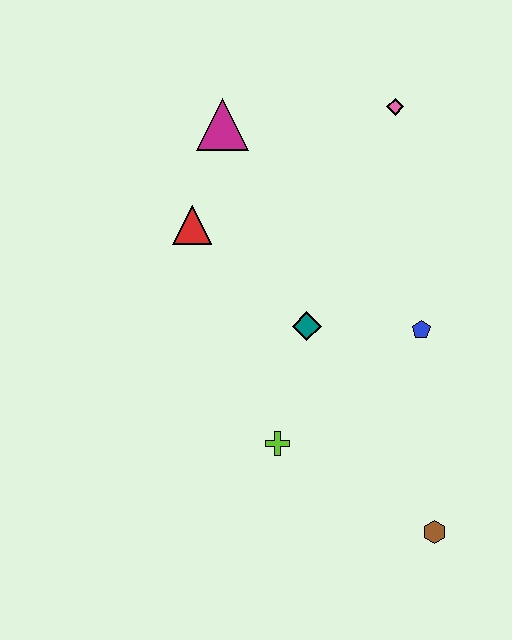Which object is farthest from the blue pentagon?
The magenta triangle is farthest from the blue pentagon.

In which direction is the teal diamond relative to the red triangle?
The teal diamond is to the right of the red triangle.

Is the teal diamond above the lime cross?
Yes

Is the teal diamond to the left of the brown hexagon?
Yes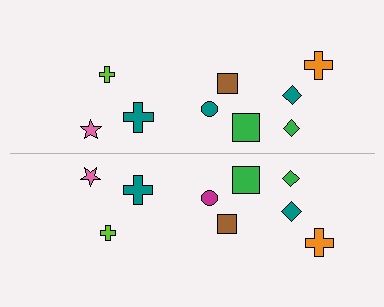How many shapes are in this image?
There are 18 shapes in this image.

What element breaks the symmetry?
The magenta circle on the bottom side breaks the symmetry — its mirror counterpart is teal.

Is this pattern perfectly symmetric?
No, the pattern is not perfectly symmetric. The magenta circle on the bottom side breaks the symmetry — its mirror counterpart is teal.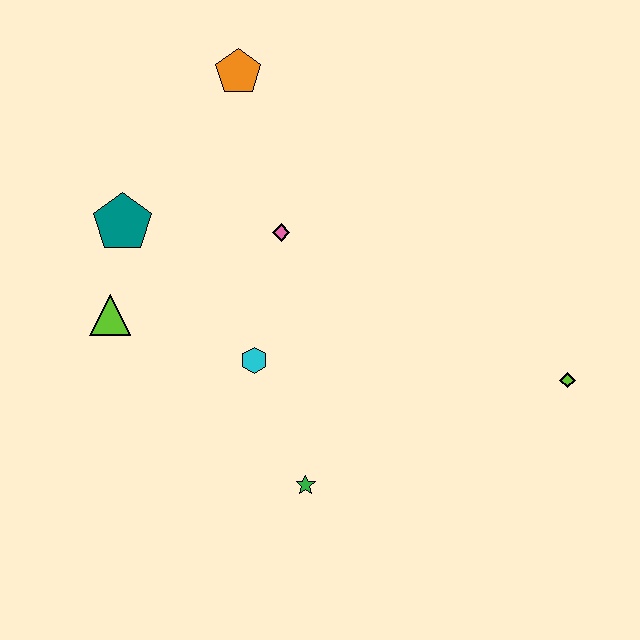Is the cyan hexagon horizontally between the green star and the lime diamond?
No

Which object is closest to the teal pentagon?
The lime triangle is closest to the teal pentagon.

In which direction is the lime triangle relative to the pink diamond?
The lime triangle is to the left of the pink diamond.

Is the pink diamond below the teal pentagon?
Yes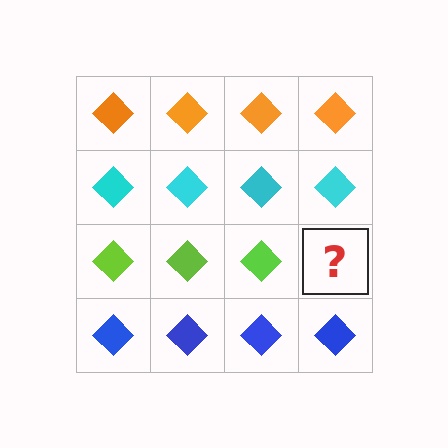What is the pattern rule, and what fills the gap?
The rule is that each row has a consistent color. The gap should be filled with a lime diamond.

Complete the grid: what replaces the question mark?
The question mark should be replaced with a lime diamond.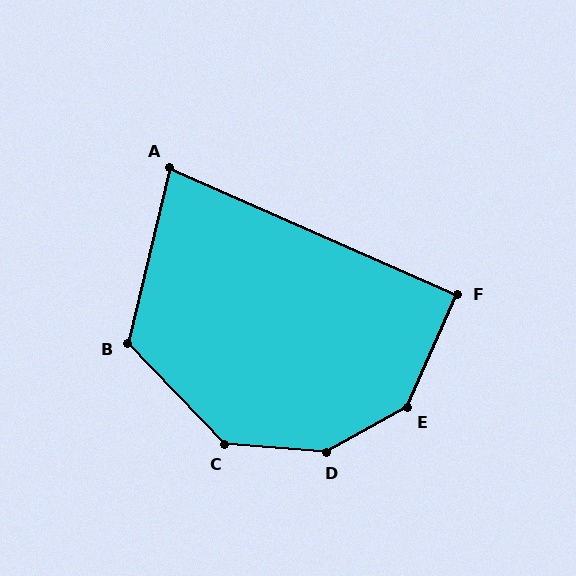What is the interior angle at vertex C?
Approximately 138 degrees (obtuse).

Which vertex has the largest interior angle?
D, at approximately 146 degrees.